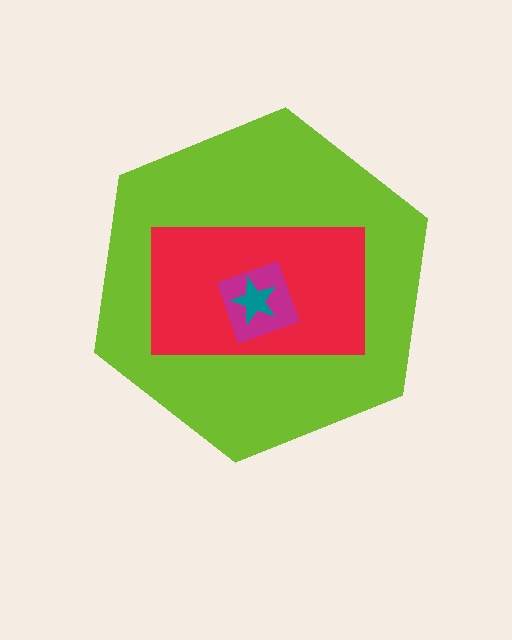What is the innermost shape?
The teal star.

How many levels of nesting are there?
4.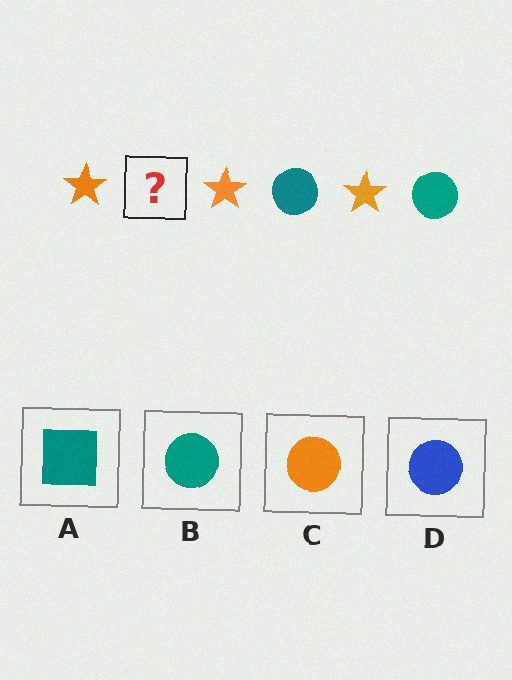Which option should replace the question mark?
Option B.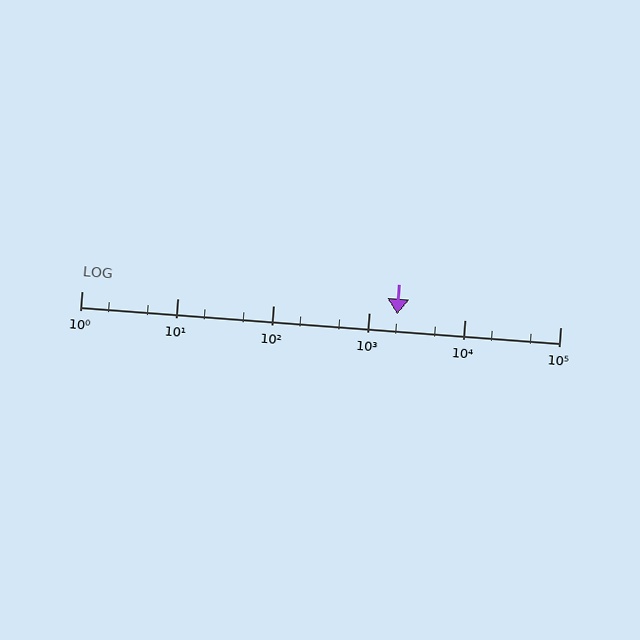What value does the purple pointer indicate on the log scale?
The pointer indicates approximately 2000.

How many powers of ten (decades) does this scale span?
The scale spans 5 decades, from 1 to 100000.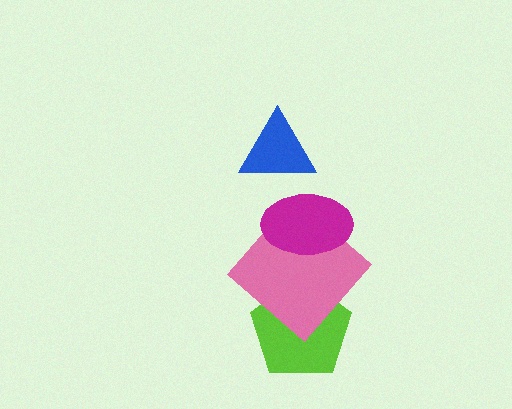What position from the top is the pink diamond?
The pink diamond is 3rd from the top.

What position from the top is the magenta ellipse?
The magenta ellipse is 2nd from the top.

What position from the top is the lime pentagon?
The lime pentagon is 4th from the top.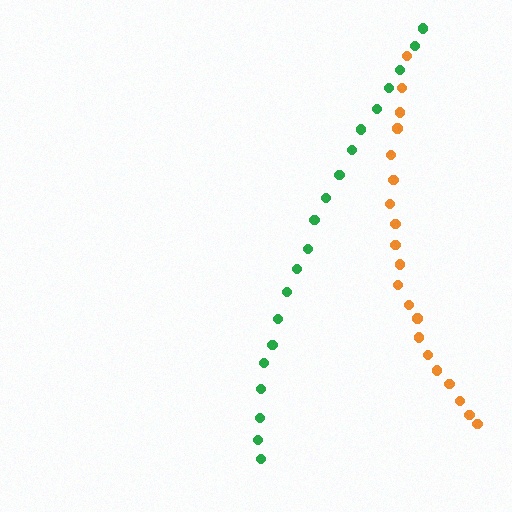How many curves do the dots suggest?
There are 2 distinct paths.